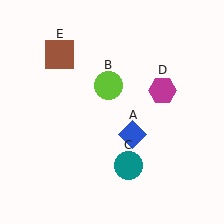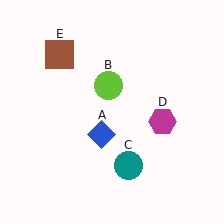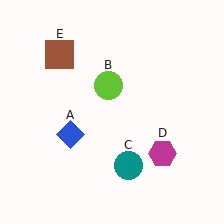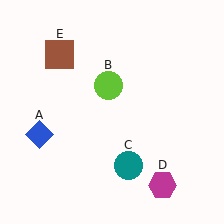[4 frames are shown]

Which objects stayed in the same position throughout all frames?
Lime circle (object B) and teal circle (object C) and brown square (object E) remained stationary.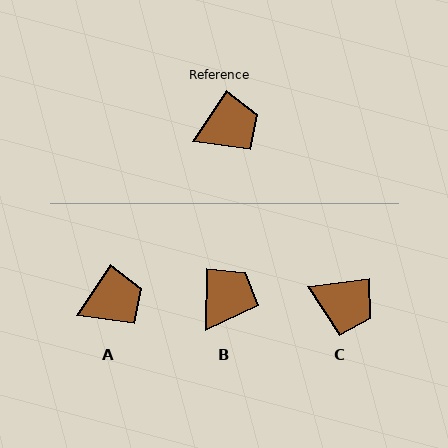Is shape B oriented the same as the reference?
No, it is off by about 32 degrees.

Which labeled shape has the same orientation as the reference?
A.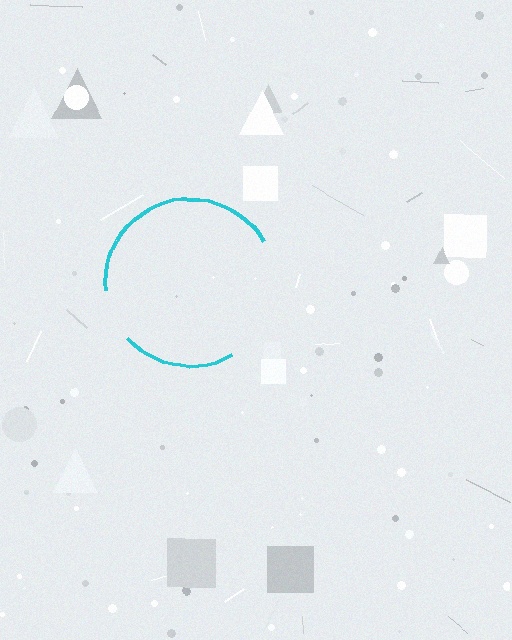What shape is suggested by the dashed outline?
The dashed outline suggests a circle.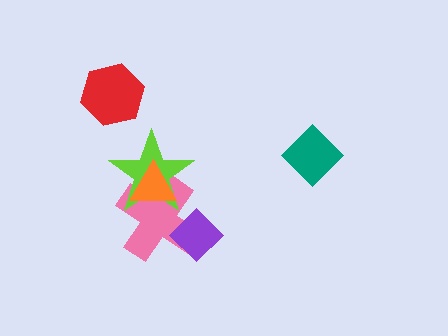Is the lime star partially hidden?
Yes, it is partially covered by another shape.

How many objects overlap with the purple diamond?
1 object overlaps with the purple diamond.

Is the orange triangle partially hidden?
No, no other shape covers it.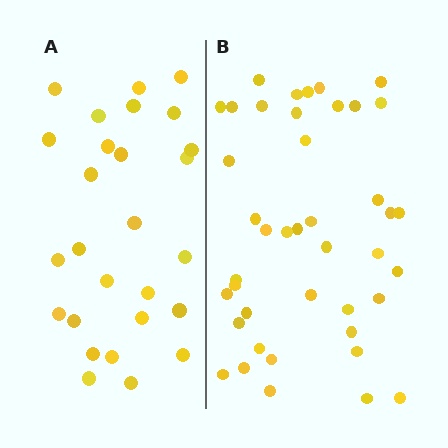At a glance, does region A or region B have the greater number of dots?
Region B (the right region) has more dots.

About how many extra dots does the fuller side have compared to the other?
Region B has approximately 15 more dots than region A.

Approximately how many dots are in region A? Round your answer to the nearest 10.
About 30 dots. (The exact count is 27, which rounds to 30.)